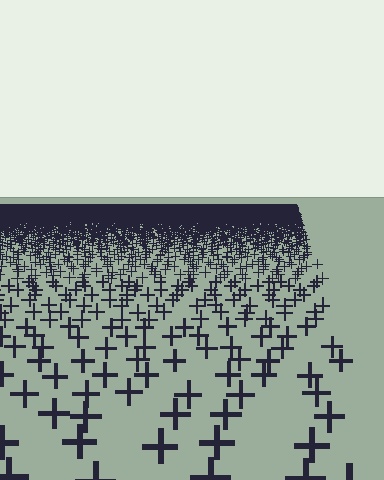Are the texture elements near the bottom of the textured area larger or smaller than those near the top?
Larger. Near the bottom, elements are closer to the viewer and appear at a bigger on-screen size.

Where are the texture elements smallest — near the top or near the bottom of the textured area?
Near the top.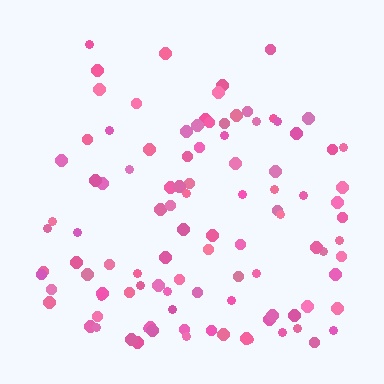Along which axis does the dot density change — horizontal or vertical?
Vertical.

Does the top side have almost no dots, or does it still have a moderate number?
Still a moderate number, just noticeably fewer than the bottom.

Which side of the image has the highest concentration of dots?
The bottom.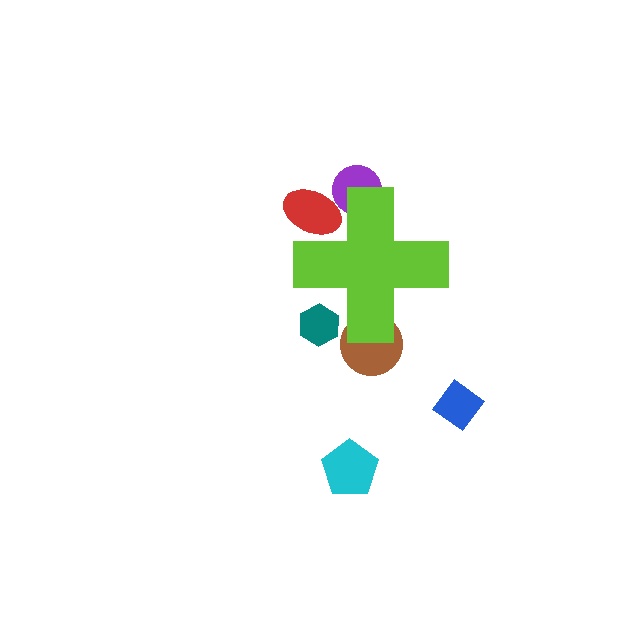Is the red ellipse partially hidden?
Yes, the red ellipse is partially hidden behind the lime cross.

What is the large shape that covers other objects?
A lime cross.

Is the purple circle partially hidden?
Yes, the purple circle is partially hidden behind the lime cross.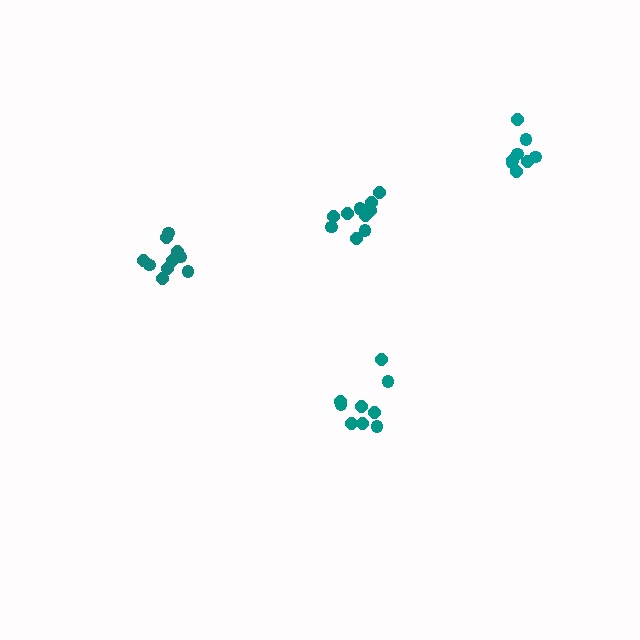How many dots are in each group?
Group 1: 11 dots, Group 2: 8 dots, Group 3: 11 dots, Group 4: 9 dots (39 total).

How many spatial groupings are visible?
There are 4 spatial groupings.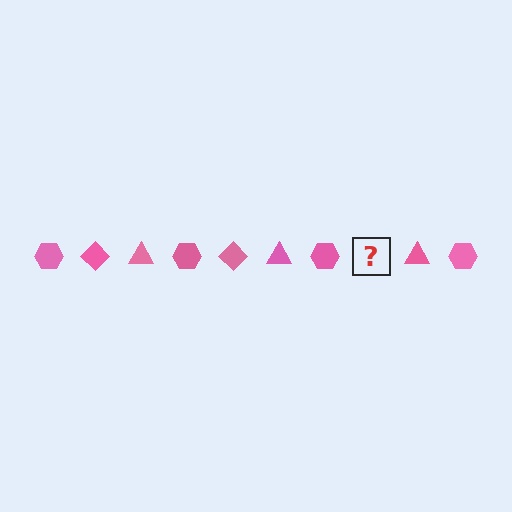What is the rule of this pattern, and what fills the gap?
The rule is that the pattern cycles through hexagon, diamond, triangle shapes in pink. The gap should be filled with a pink diamond.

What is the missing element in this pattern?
The missing element is a pink diamond.